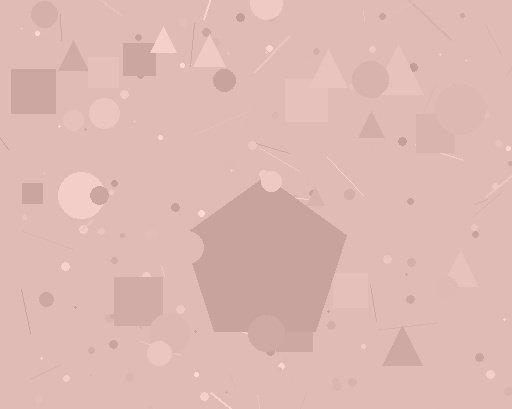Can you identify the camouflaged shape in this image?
The camouflaged shape is a pentagon.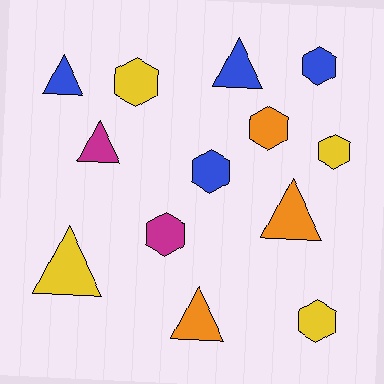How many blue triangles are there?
There are 2 blue triangles.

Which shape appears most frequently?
Hexagon, with 7 objects.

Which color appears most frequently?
Yellow, with 4 objects.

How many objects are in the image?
There are 13 objects.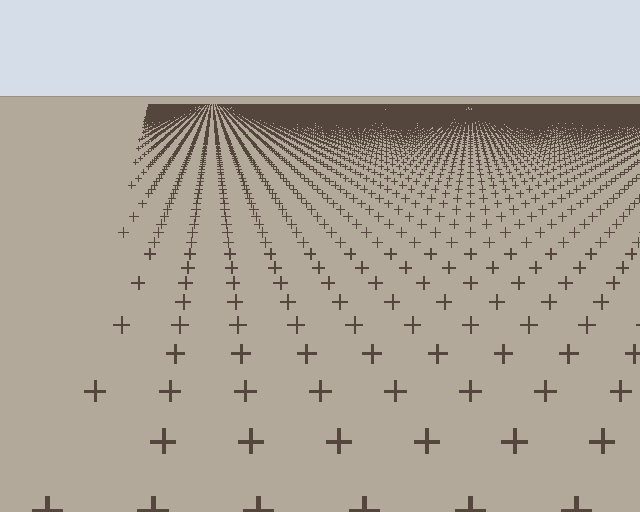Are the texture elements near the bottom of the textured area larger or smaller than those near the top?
Larger. Near the bottom, elements are closer to the viewer and appear at a bigger on-screen size.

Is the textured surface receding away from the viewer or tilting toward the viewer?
The surface is receding away from the viewer. Texture elements get smaller and denser toward the top.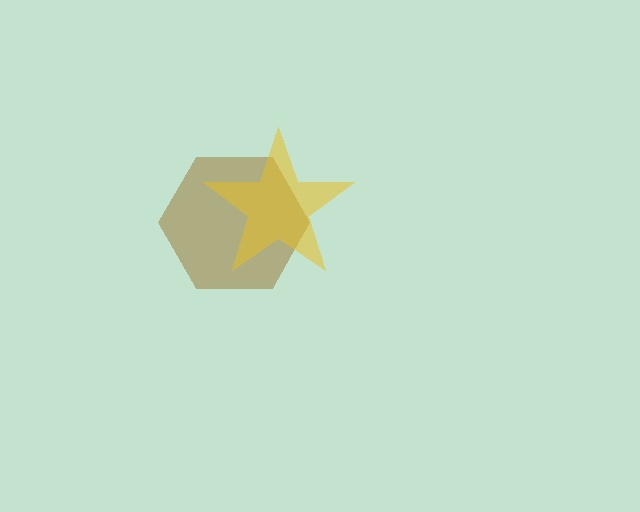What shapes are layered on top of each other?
The layered shapes are: a brown hexagon, a yellow star.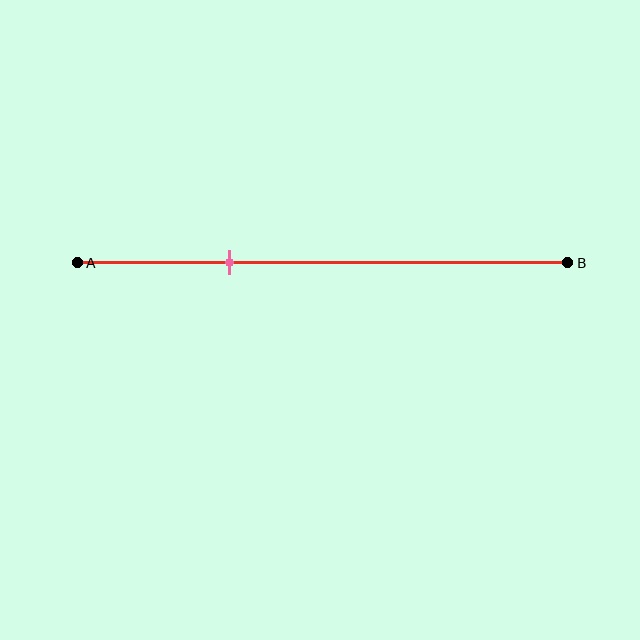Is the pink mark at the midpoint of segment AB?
No, the mark is at about 30% from A, not at the 50% midpoint.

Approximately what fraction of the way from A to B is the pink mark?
The pink mark is approximately 30% of the way from A to B.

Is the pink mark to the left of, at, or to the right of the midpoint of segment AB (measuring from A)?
The pink mark is to the left of the midpoint of segment AB.